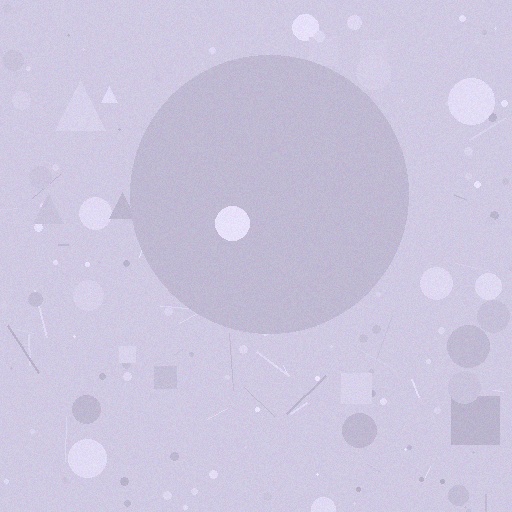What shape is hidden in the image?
A circle is hidden in the image.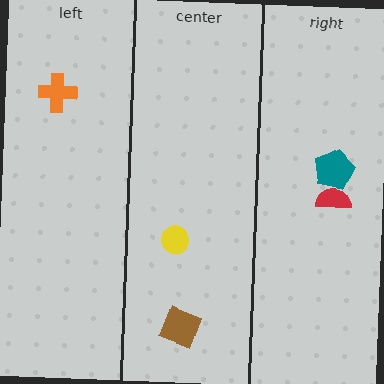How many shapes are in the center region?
2.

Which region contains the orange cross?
The left region.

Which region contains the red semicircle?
The right region.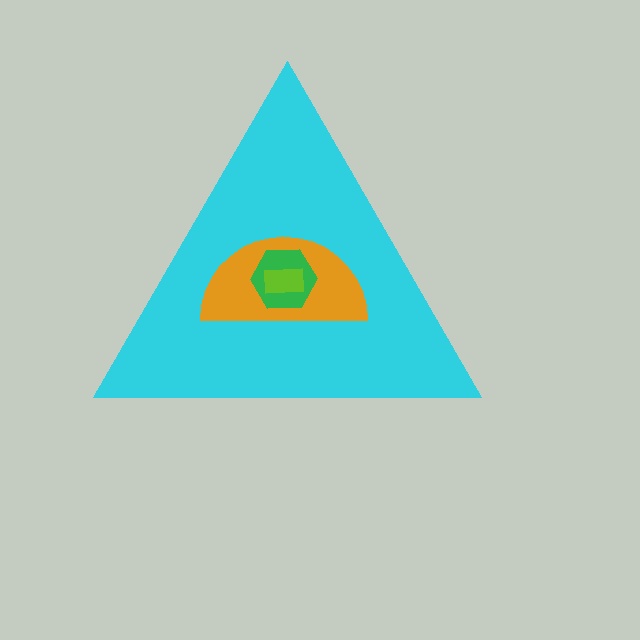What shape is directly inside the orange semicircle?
The green hexagon.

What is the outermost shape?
The cyan triangle.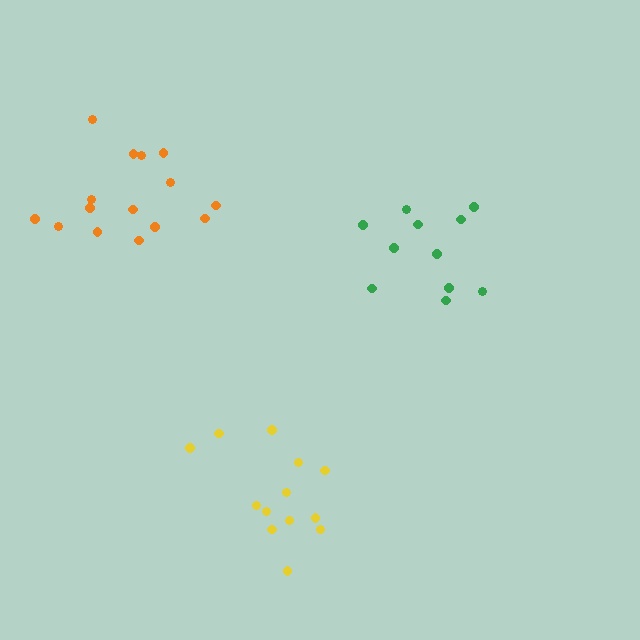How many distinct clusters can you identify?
There are 3 distinct clusters.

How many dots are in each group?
Group 1: 13 dots, Group 2: 11 dots, Group 3: 15 dots (39 total).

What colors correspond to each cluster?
The clusters are colored: yellow, green, orange.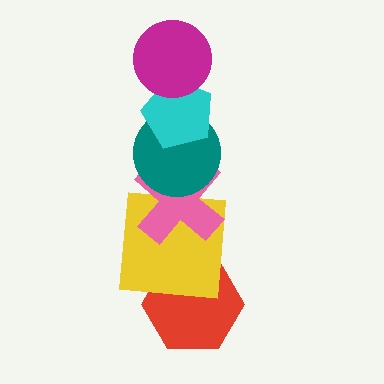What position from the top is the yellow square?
The yellow square is 5th from the top.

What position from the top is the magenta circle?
The magenta circle is 1st from the top.